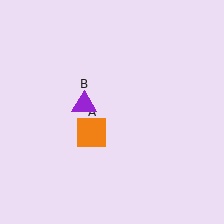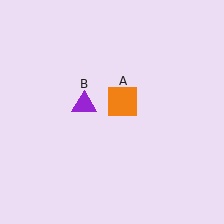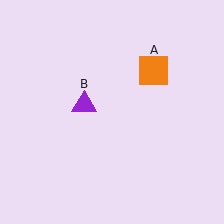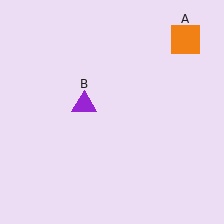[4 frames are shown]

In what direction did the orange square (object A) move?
The orange square (object A) moved up and to the right.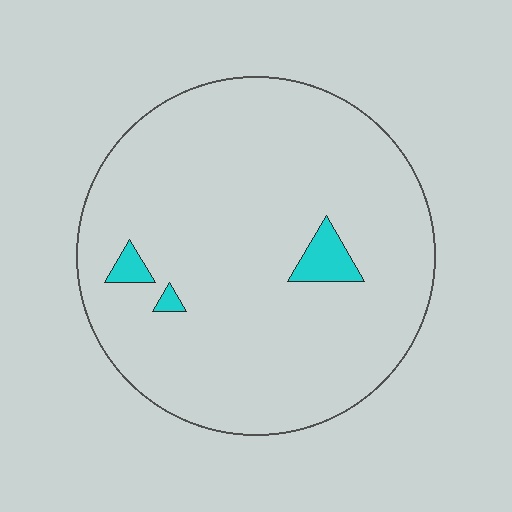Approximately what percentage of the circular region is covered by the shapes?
Approximately 5%.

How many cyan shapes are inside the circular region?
3.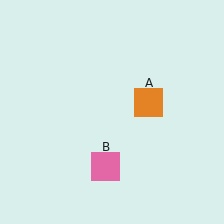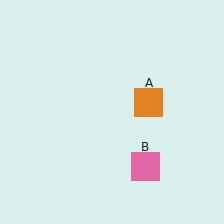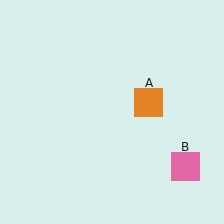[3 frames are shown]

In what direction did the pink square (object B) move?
The pink square (object B) moved right.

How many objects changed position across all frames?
1 object changed position: pink square (object B).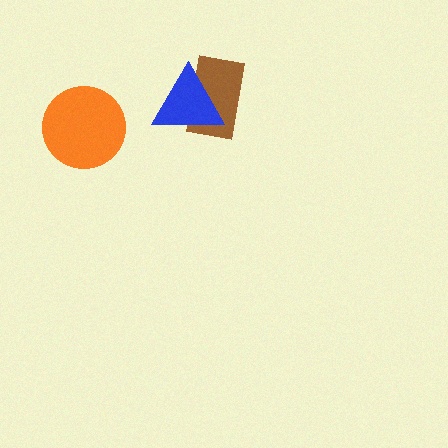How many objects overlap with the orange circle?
0 objects overlap with the orange circle.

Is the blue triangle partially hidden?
No, no other shape covers it.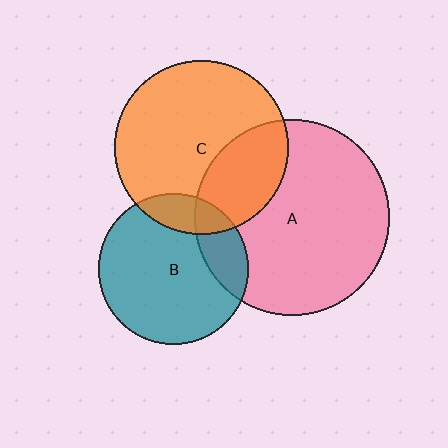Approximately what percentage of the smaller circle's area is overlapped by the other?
Approximately 30%.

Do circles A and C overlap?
Yes.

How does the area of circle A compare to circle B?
Approximately 1.7 times.